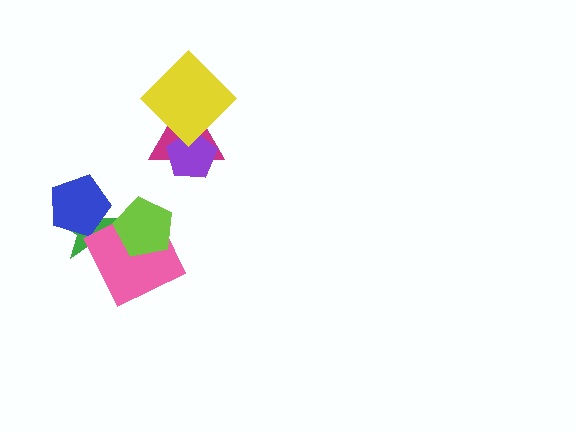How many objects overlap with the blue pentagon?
1 object overlaps with the blue pentagon.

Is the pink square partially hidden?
Yes, it is partially covered by another shape.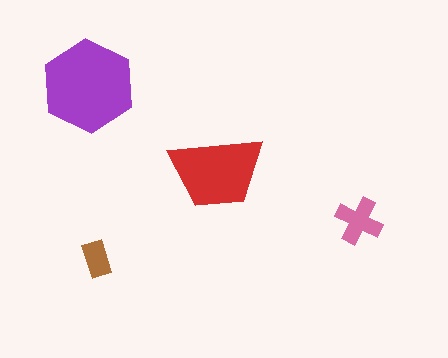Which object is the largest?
The purple hexagon.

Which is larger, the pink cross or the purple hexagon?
The purple hexagon.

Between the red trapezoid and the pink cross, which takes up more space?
The red trapezoid.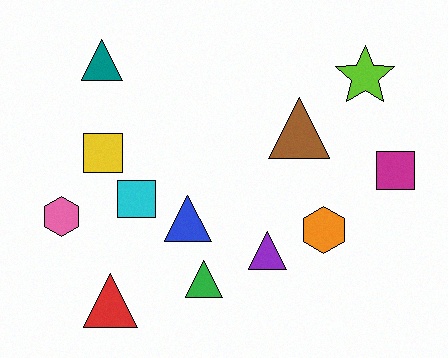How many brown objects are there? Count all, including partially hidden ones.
There is 1 brown object.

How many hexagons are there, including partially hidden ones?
There are 2 hexagons.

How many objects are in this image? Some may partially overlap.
There are 12 objects.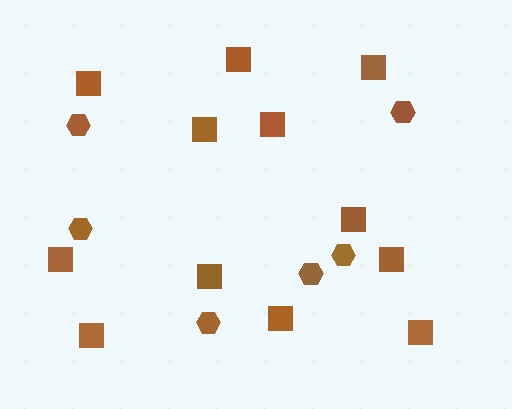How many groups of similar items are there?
There are 2 groups: one group of hexagons (6) and one group of squares (12).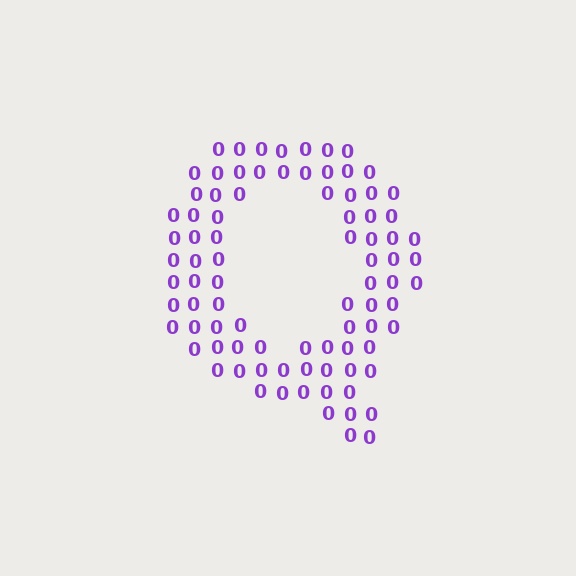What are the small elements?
The small elements are digit 0's.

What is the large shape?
The large shape is the letter Q.